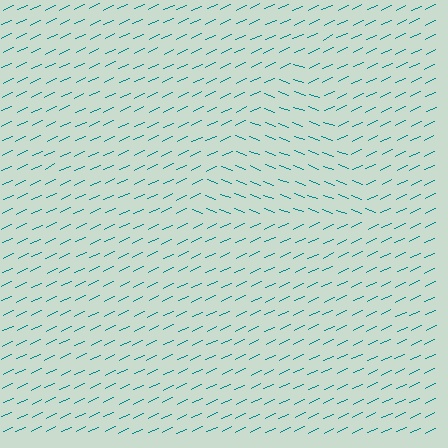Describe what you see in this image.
The image is filled with small teal line segments. A triangle region in the image has lines oriented differently from the surrounding lines, creating a visible texture boundary.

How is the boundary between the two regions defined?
The boundary is defined purely by a change in line orientation (approximately 45 degrees difference). All lines are the same color and thickness.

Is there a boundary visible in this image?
Yes, there is a texture boundary formed by a change in line orientation.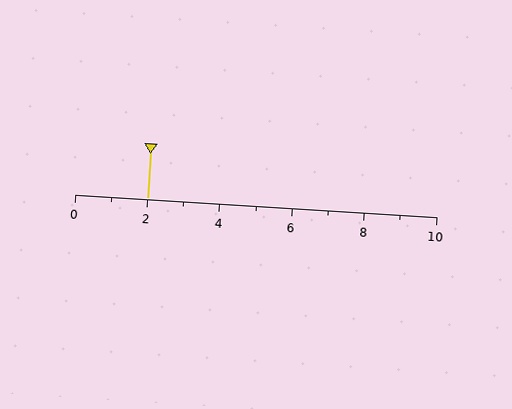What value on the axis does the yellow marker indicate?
The marker indicates approximately 2.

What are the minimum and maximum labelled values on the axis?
The axis runs from 0 to 10.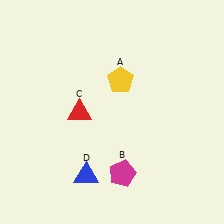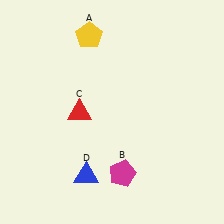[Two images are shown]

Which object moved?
The yellow pentagon (A) moved up.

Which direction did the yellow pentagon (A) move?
The yellow pentagon (A) moved up.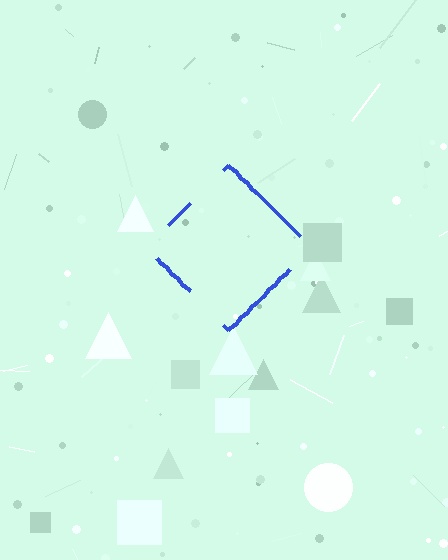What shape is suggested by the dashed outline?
The dashed outline suggests a diamond.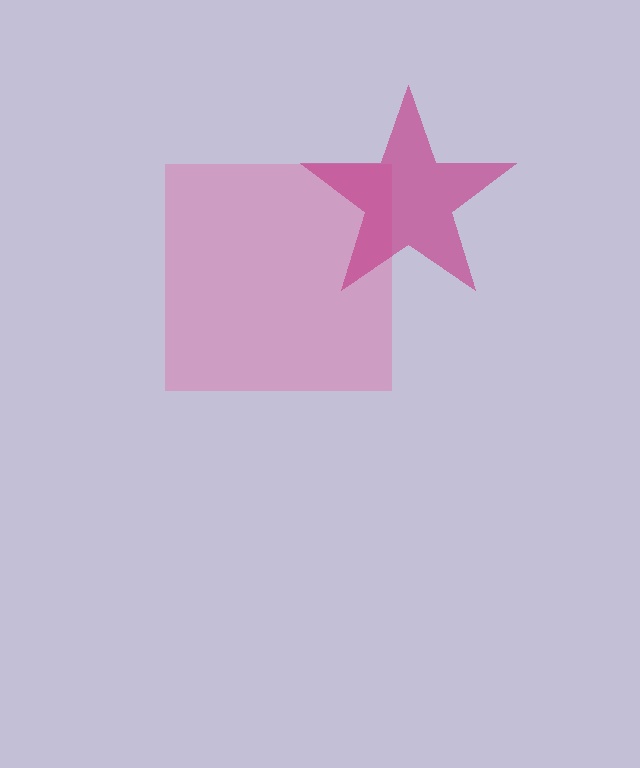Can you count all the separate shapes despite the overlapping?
Yes, there are 2 separate shapes.